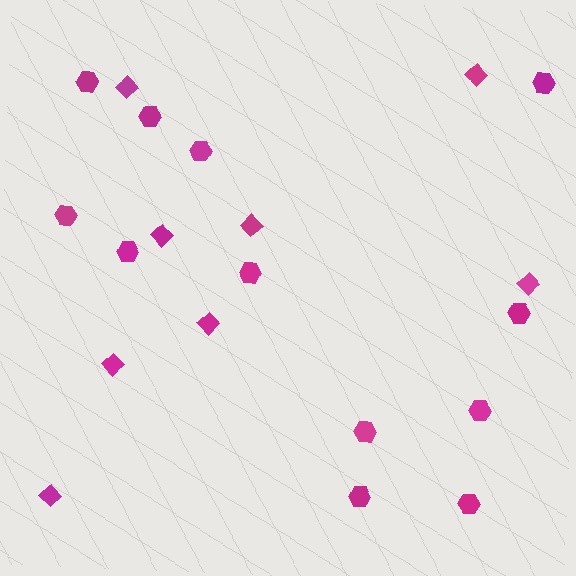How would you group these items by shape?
There are 2 groups: one group of diamonds (8) and one group of hexagons (12).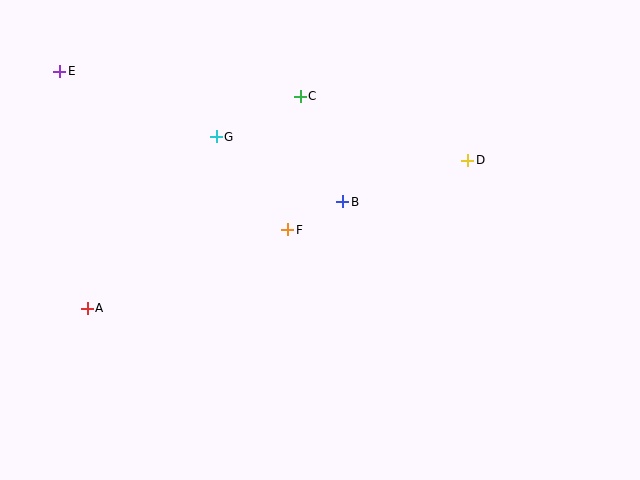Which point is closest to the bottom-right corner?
Point D is closest to the bottom-right corner.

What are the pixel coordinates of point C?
Point C is at (300, 96).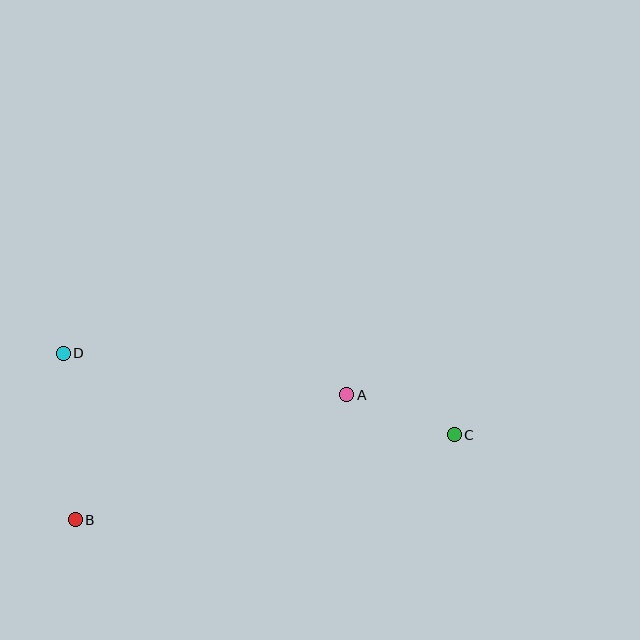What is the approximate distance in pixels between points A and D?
The distance between A and D is approximately 286 pixels.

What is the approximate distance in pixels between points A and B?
The distance between A and B is approximately 299 pixels.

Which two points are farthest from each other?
Points C and D are farthest from each other.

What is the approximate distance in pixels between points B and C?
The distance between B and C is approximately 389 pixels.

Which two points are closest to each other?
Points A and C are closest to each other.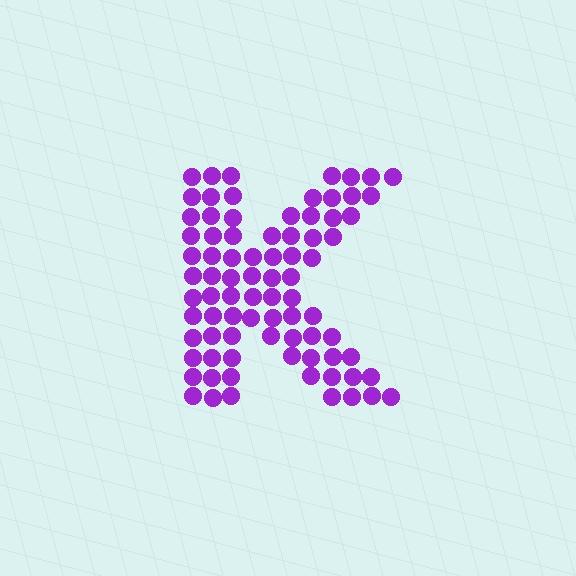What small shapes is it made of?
It is made of small circles.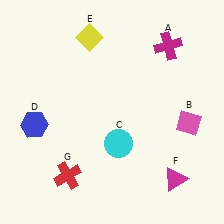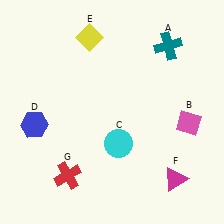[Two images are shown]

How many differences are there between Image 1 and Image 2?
There is 1 difference between the two images.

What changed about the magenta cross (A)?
In Image 1, A is magenta. In Image 2, it changed to teal.